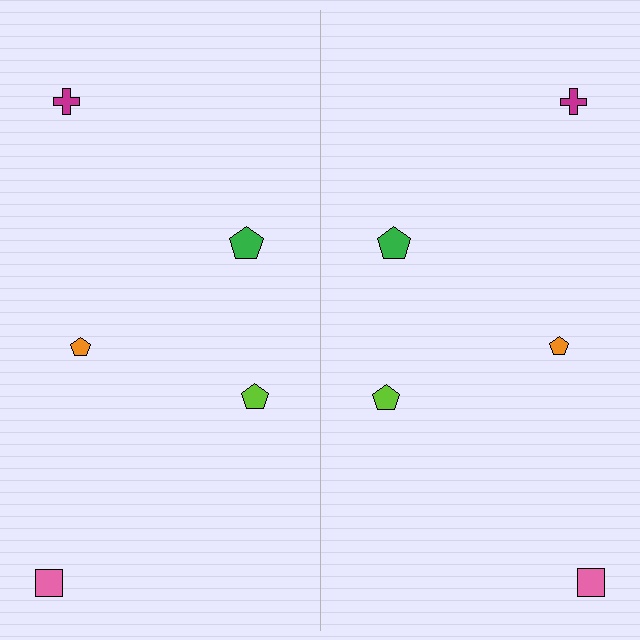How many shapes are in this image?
There are 10 shapes in this image.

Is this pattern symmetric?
Yes, this pattern has bilateral (reflection) symmetry.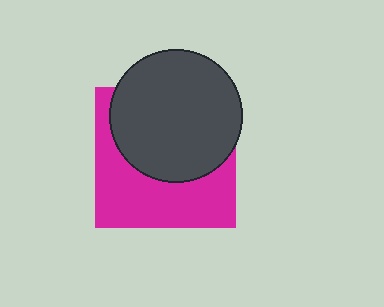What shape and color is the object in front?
The object in front is a dark gray circle.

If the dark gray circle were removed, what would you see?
You would see the complete magenta square.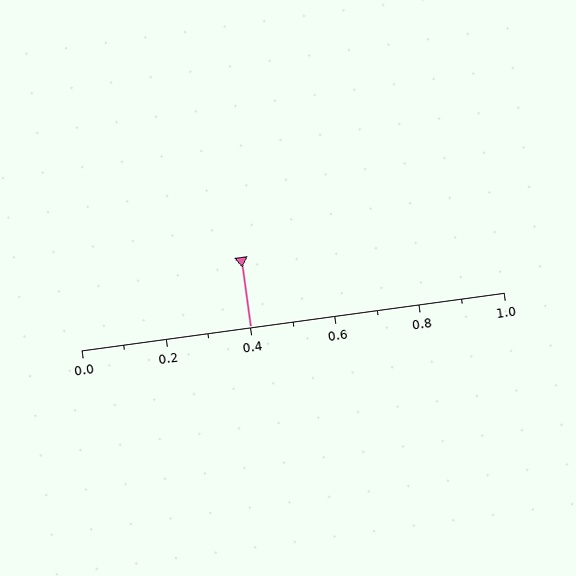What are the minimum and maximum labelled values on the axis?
The axis runs from 0.0 to 1.0.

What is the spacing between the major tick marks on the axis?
The major ticks are spaced 0.2 apart.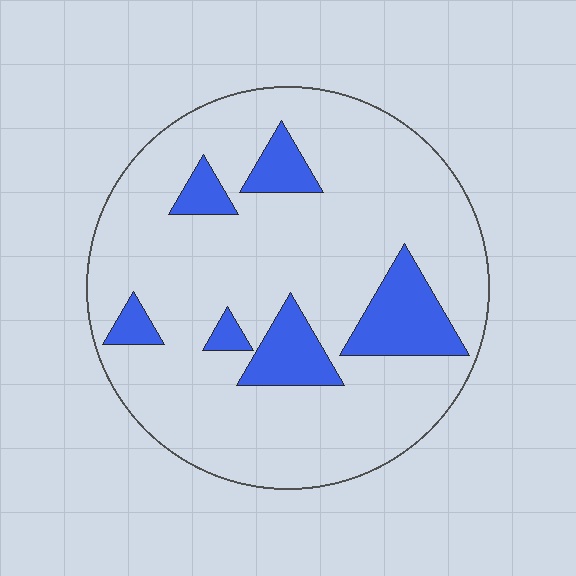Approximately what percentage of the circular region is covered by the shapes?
Approximately 15%.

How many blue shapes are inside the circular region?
6.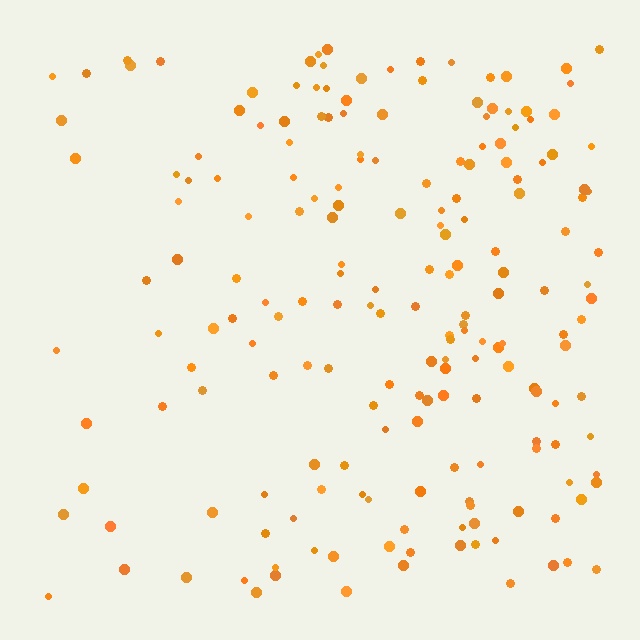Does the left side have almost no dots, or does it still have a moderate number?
Still a moderate number, just noticeably fewer than the right.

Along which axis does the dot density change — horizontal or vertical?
Horizontal.